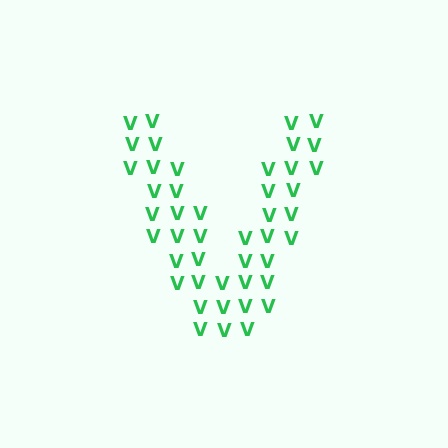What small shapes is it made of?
It is made of small letter V's.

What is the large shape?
The large shape is the letter V.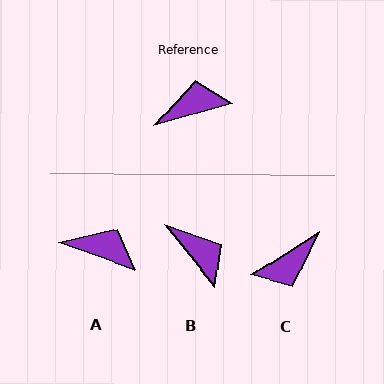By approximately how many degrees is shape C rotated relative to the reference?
Approximately 163 degrees clockwise.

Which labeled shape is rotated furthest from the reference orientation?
C, about 163 degrees away.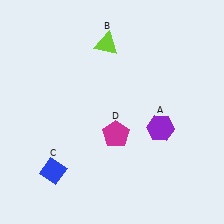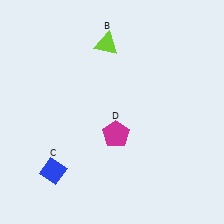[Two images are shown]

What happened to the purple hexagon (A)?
The purple hexagon (A) was removed in Image 2. It was in the bottom-right area of Image 1.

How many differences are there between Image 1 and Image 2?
There is 1 difference between the two images.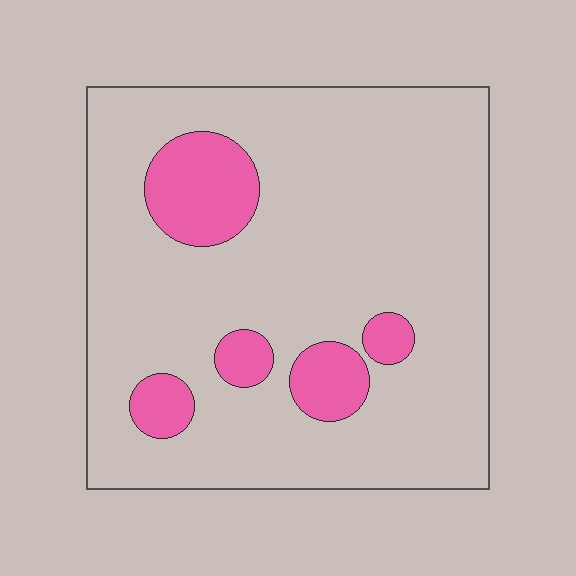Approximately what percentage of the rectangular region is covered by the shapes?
Approximately 15%.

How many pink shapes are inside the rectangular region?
5.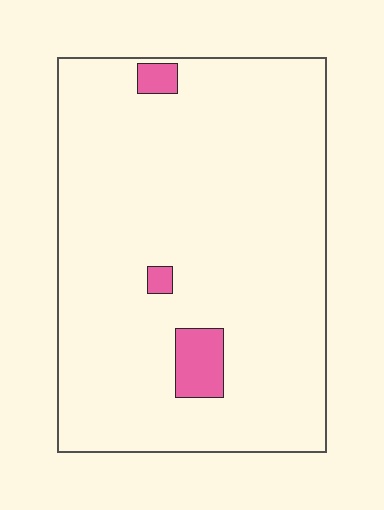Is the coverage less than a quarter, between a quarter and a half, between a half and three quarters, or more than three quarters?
Less than a quarter.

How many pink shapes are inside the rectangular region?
3.